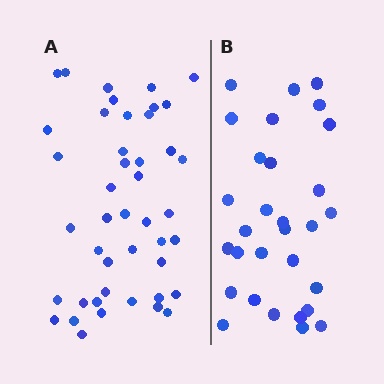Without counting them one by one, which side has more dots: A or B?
Region A (the left region) has more dots.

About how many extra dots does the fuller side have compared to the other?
Region A has approximately 15 more dots than region B.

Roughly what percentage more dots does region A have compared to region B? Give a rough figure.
About 45% more.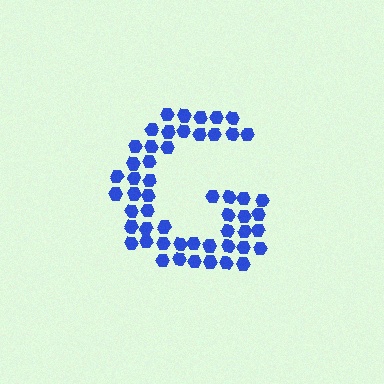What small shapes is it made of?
It is made of small hexagons.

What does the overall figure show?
The overall figure shows the letter G.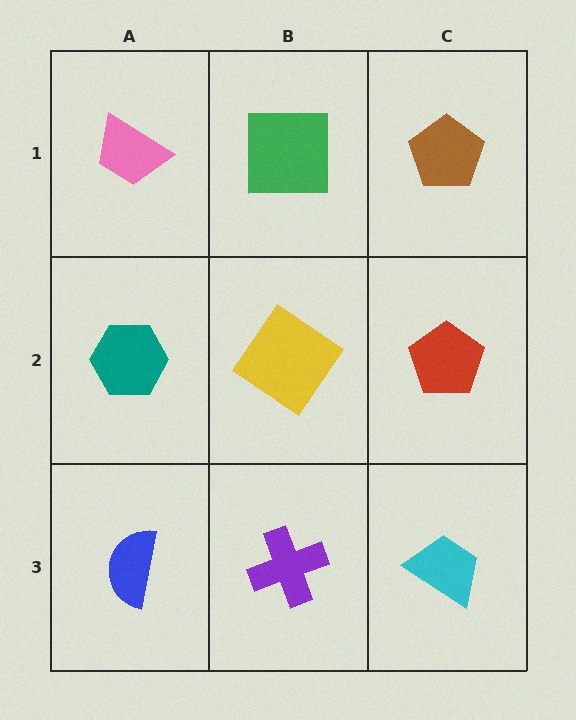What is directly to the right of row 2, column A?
A yellow diamond.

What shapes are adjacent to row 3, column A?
A teal hexagon (row 2, column A), a purple cross (row 3, column B).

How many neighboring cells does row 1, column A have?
2.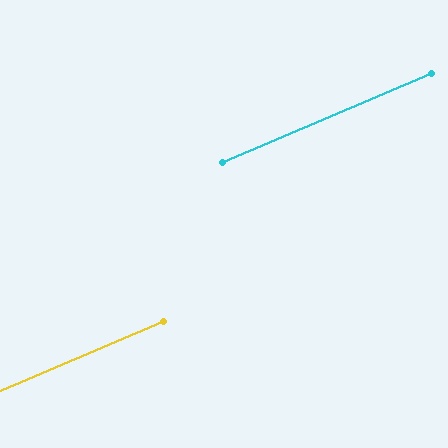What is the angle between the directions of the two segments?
Approximately 0 degrees.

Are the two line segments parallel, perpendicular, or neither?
Parallel — their directions differ by only 0.2°.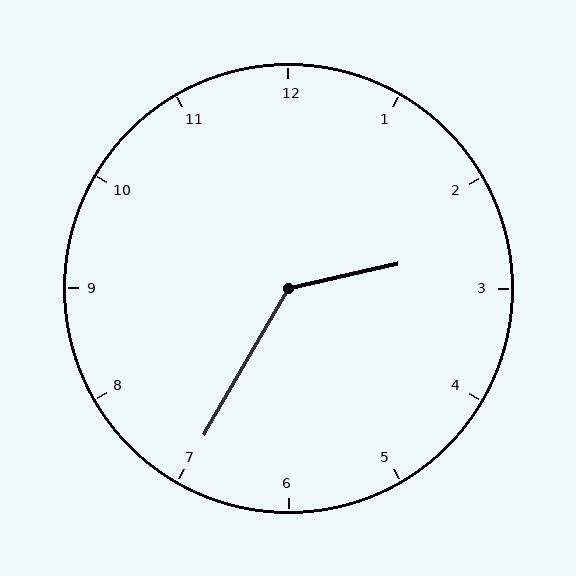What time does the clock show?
2:35.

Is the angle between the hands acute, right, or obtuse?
It is obtuse.